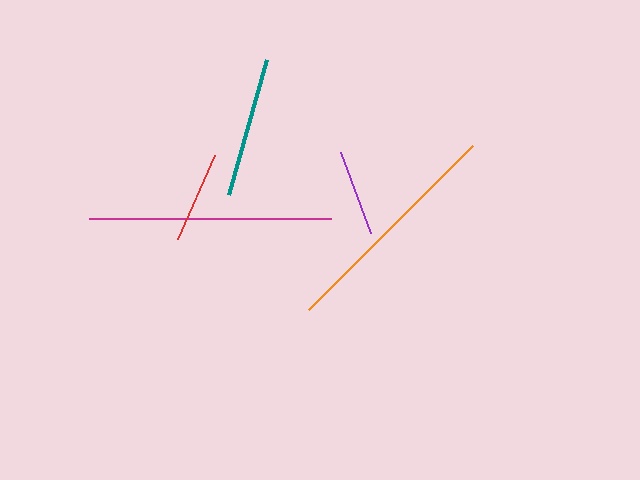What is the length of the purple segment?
The purple segment is approximately 86 pixels long.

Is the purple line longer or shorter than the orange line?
The orange line is longer than the purple line.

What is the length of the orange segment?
The orange segment is approximately 231 pixels long.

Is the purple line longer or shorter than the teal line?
The teal line is longer than the purple line.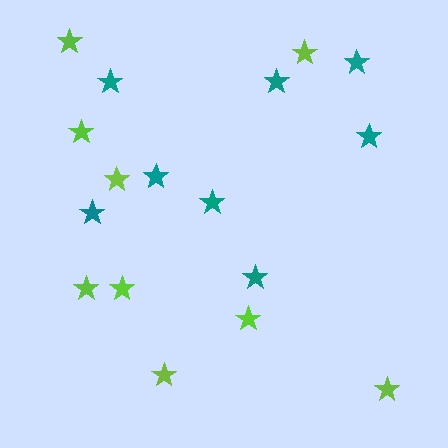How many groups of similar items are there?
There are 2 groups: one group of lime stars (9) and one group of teal stars (8).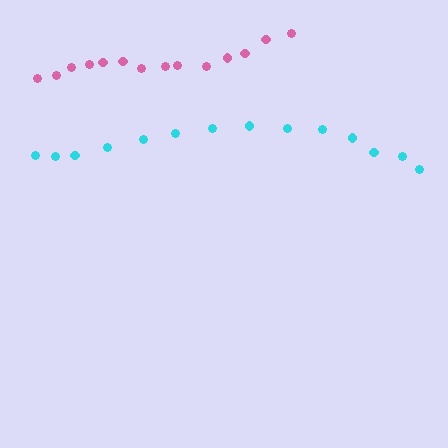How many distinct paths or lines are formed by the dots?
There are 2 distinct paths.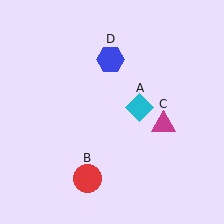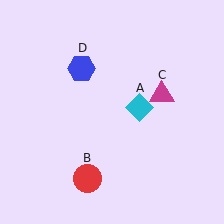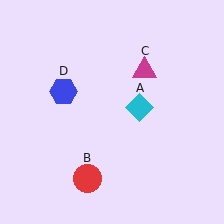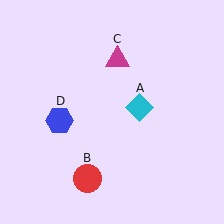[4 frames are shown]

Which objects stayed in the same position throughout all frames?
Cyan diamond (object A) and red circle (object B) remained stationary.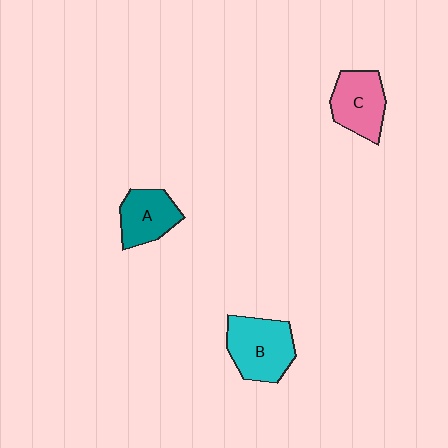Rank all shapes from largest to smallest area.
From largest to smallest: B (cyan), C (pink), A (teal).